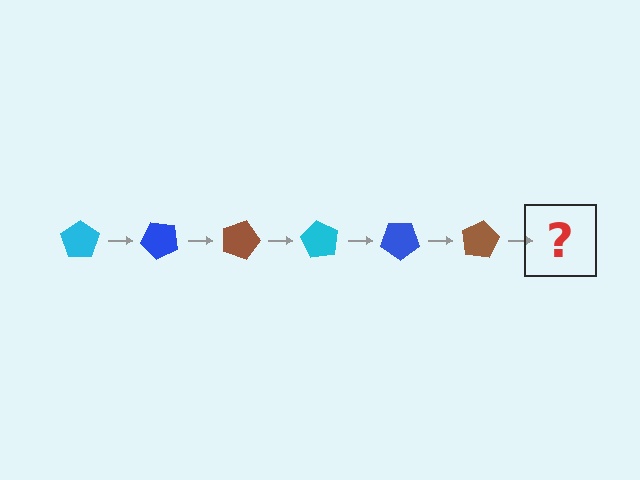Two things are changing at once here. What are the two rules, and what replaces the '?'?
The two rules are that it rotates 45 degrees each step and the color cycles through cyan, blue, and brown. The '?' should be a cyan pentagon, rotated 270 degrees from the start.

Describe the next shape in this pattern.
It should be a cyan pentagon, rotated 270 degrees from the start.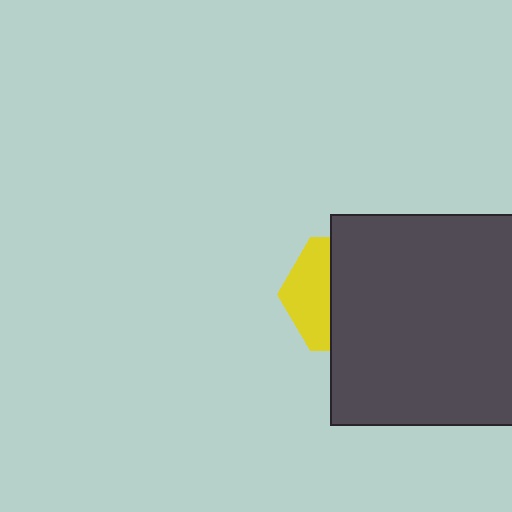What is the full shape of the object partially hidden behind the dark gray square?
The partially hidden object is a yellow hexagon.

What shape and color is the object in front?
The object in front is a dark gray square.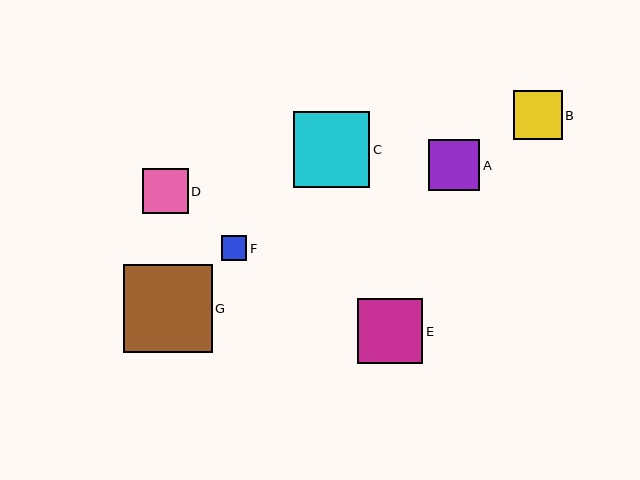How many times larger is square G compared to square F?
Square G is approximately 3.5 times the size of square F.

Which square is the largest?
Square G is the largest with a size of approximately 89 pixels.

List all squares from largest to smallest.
From largest to smallest: G, C, E, A, B, D, F.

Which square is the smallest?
Square F is the smallest with a size of approximately 25 pixels.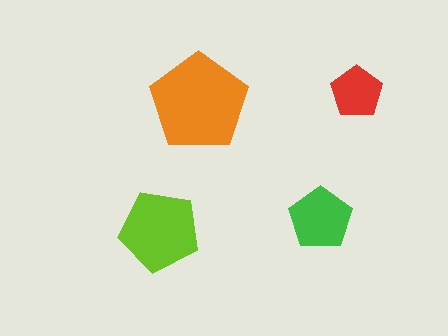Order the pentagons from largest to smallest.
the orange one, the lime one, the green one, the red one.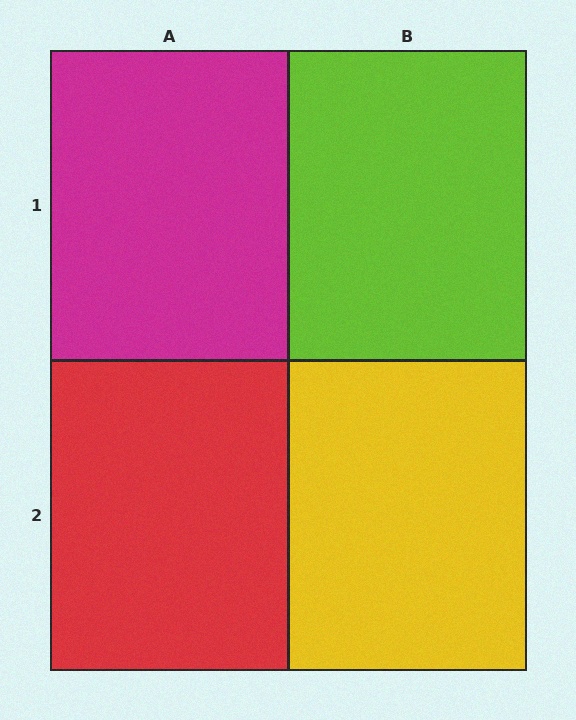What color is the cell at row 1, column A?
Magenta.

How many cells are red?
1 cell is red.